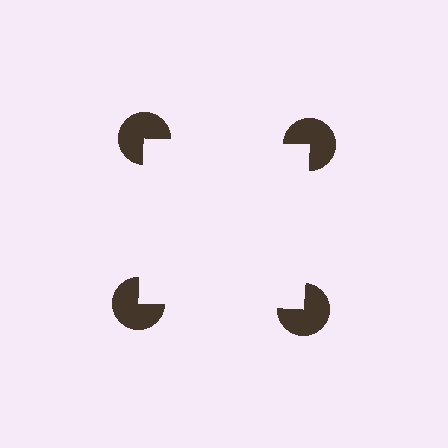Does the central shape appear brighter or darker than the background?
It typically appears slightly brighter than the background, even though no actual brightness change is drawn.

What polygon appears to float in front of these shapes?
An illusory square — its edges are inferred from the aligned wedge cuts in the pac-man discs, not physically drawn.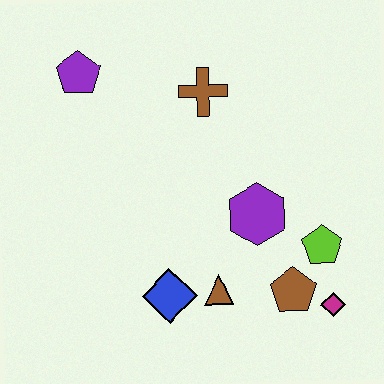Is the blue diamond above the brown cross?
No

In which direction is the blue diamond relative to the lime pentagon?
The blue diamond is to the left of the lime pentagon.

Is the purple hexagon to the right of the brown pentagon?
No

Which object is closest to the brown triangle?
The blue diamond is closest to the brown triangle.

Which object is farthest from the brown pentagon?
The purple pentagon is farthest from the brown pentagon.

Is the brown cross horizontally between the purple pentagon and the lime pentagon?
Yes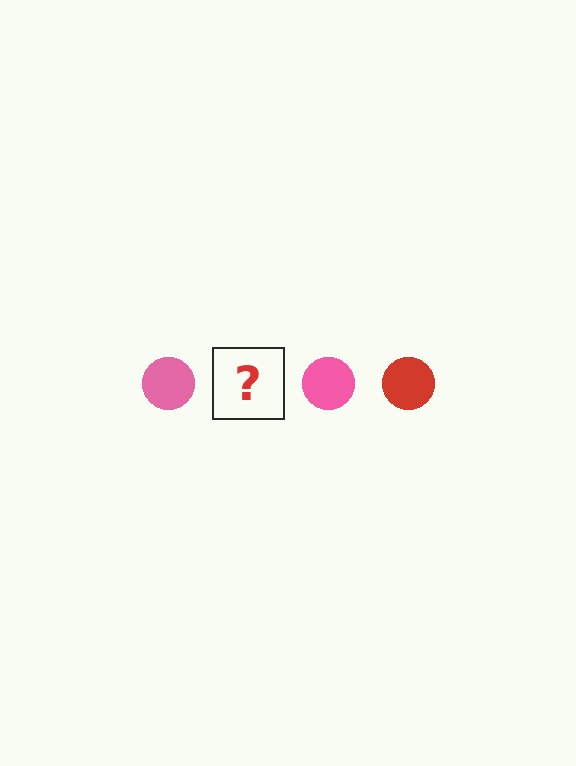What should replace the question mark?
The question mark should be replaced with a red circle.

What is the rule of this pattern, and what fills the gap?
The rule is that the pattern cycles through pink, red circles. The gap should be filled with a red circle.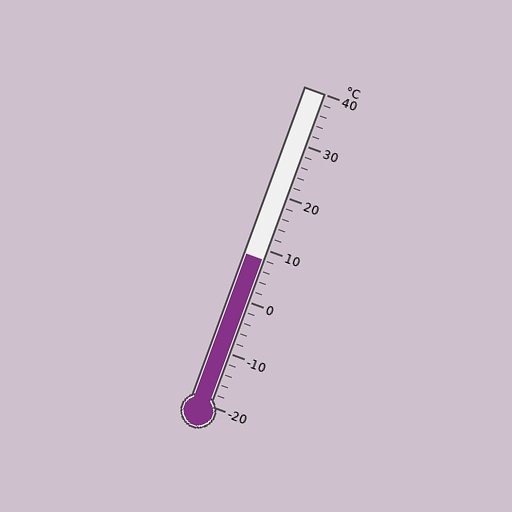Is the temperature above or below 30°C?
The temperature is below 30°C.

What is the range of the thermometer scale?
The thermometer scale ranges from -20°C to 40°C.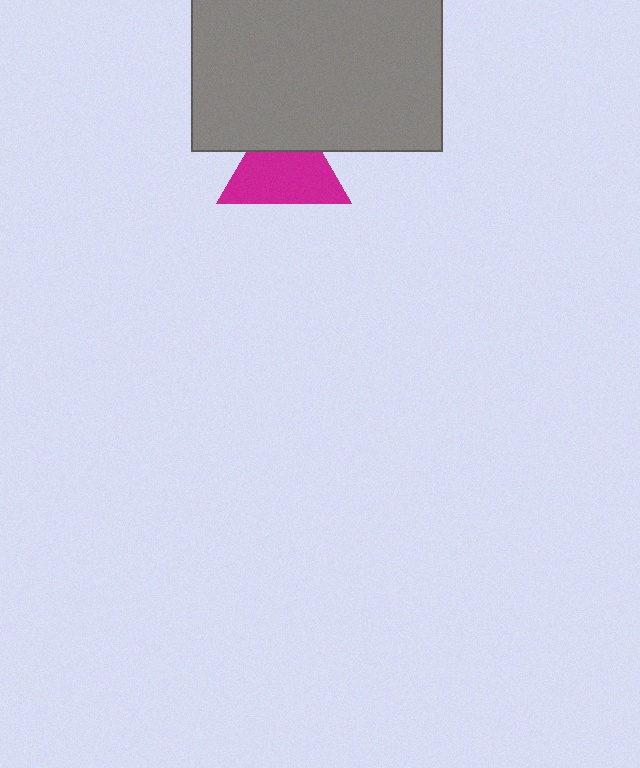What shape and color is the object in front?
The object in front is a gray rectangle.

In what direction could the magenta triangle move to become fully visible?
The magenta triangle could move down. That would shift it out from behind the gray rectangle entirely.